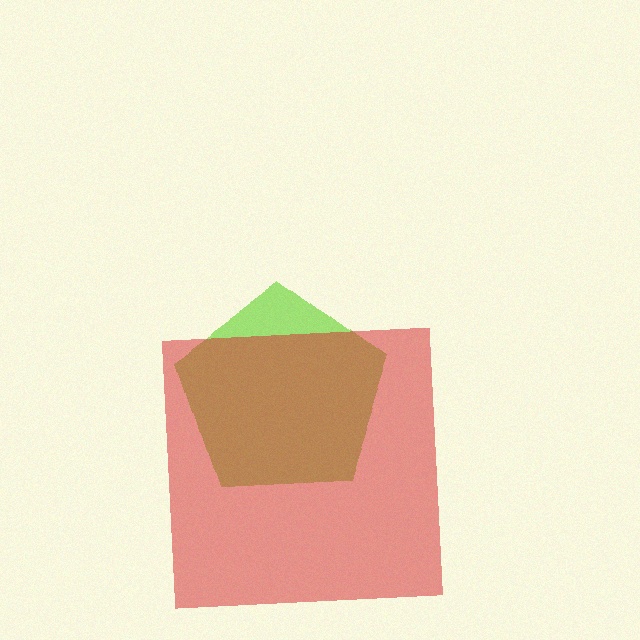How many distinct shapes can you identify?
There are 2 distinct shapes: a lime pentagon, a red square.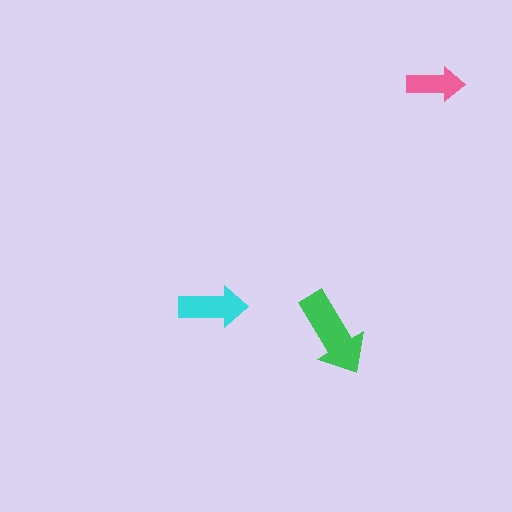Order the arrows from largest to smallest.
the green one, the cyan one, the pink one.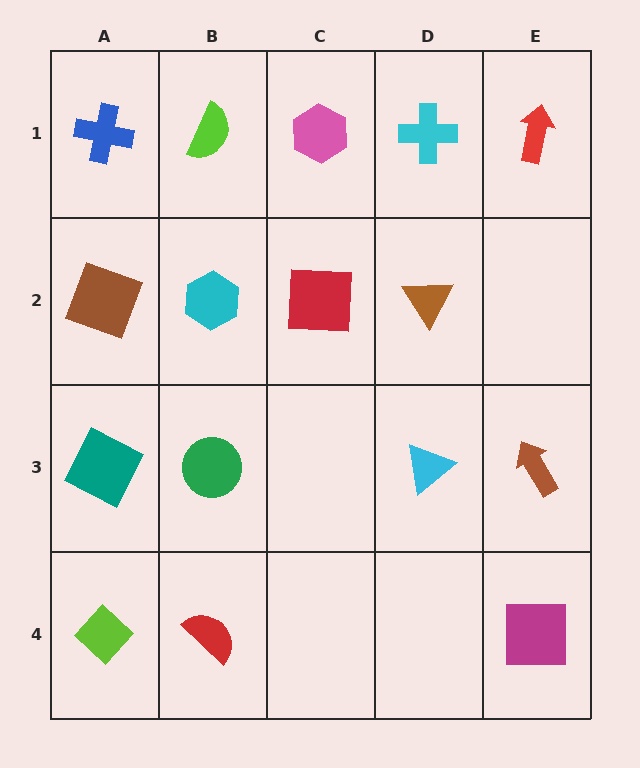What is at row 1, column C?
A pink hexagon.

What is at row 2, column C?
A red square.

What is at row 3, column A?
A teal square.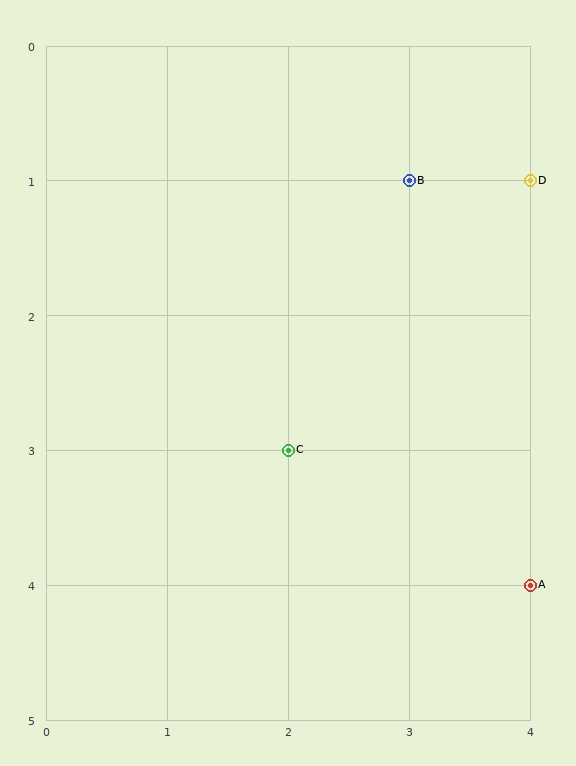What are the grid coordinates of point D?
Point D is at grid coordinates (4, 1).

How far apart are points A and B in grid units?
Points A and B are 1 column and 3 rows apart (about 3.2 grid units diagonally).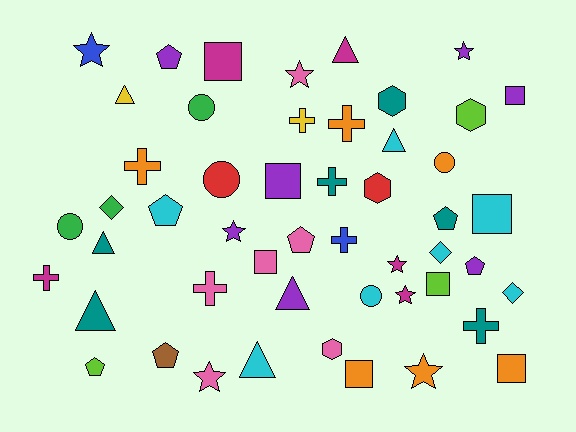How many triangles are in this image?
There are 7 triangles.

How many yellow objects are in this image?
There are 2 yellow objects.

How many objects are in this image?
There are 50 objects.